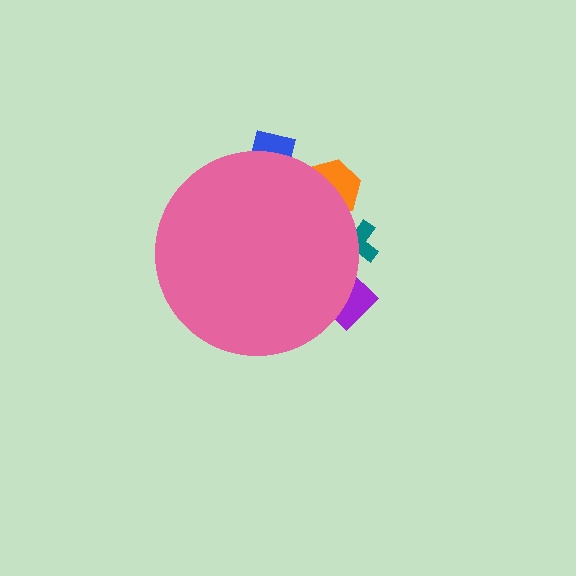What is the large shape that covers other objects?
A pink circle.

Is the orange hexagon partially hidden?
Yes, the orange hexagon is partially hidden behind the pink circle.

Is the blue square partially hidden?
Yes, the blue square is partially hidden behind the pink circle.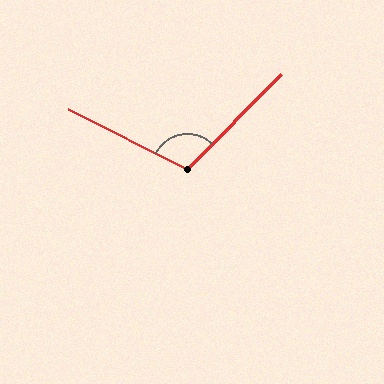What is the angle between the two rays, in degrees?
Approximately 108 degrees.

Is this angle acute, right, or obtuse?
It is obtuse.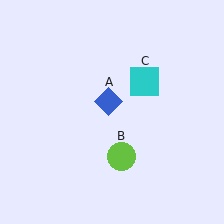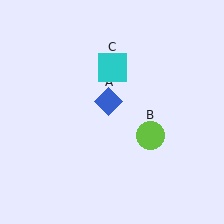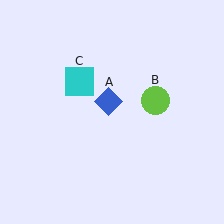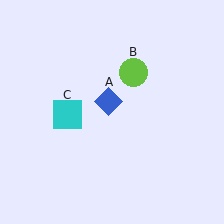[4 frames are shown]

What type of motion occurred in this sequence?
The lime circle (object B), cyan square (object C) rotated counterclockwise around the center of the scene.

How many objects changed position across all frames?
2 objects changed position: lime circle (object B), cyan square (object C).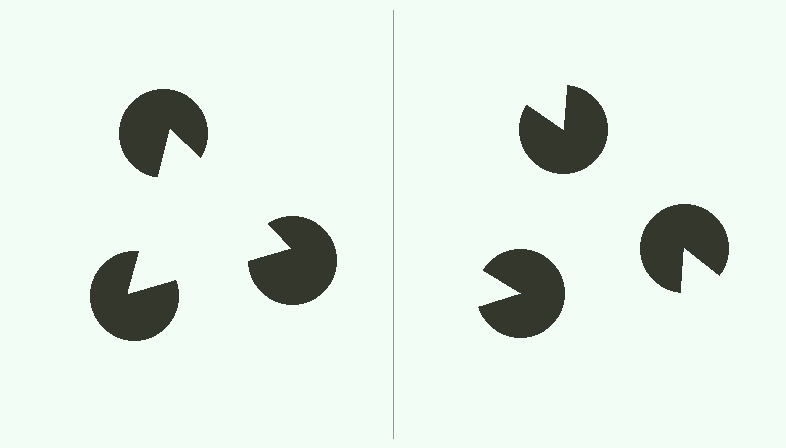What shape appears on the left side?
An illusory triangle.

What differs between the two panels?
The pac-man discs are positioned identically on both sides; only the wedge orientations differ. On the left they align to a triangle; on the right they are misaligned.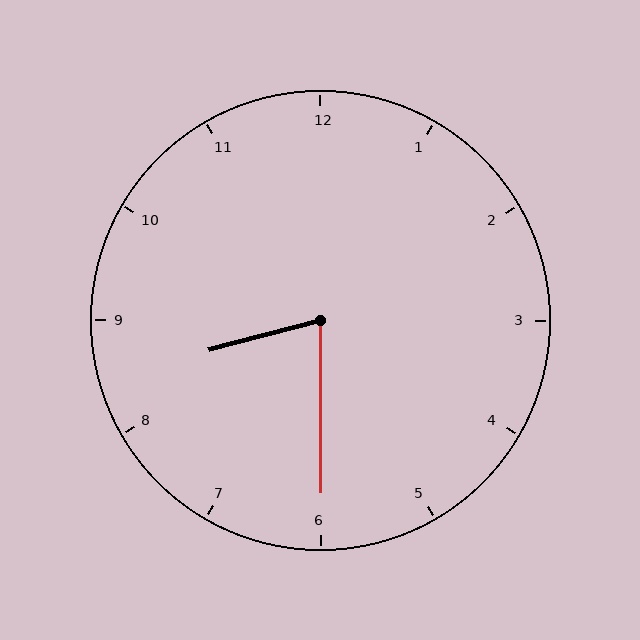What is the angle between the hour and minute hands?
Approximately 75 degrees.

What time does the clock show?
8:30.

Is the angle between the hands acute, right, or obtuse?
It is acute.